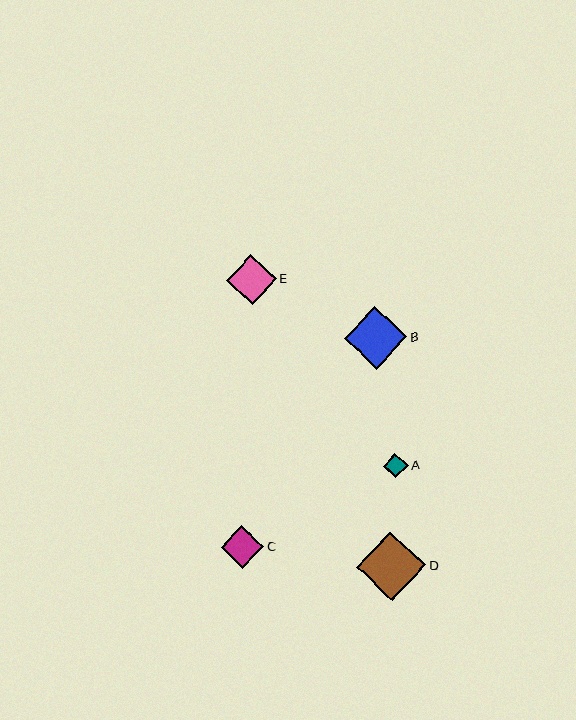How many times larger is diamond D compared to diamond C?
Diamond D is approximately 1.6 times the size of diamond C.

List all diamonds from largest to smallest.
From largest to smallest: D, B, E, C, A.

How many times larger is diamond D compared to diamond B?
Diamond D is approximately 1.1 times the size of diamond B.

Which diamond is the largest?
Diamond D is the largest with a size of approximately 69 pixels.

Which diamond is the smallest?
Diamond A is the smallest with a size of approximately 25 pixels.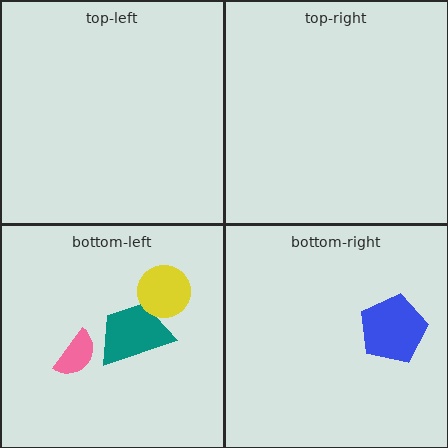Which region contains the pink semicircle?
The bottom-left region.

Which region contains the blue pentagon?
The bottom-right region.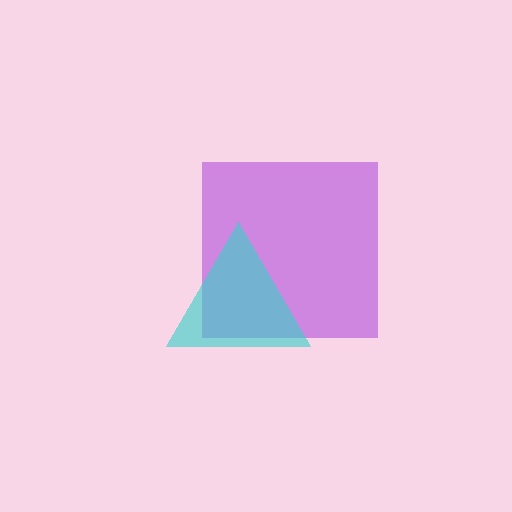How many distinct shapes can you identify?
There are 2 distinct shapes: a purple square, a cyan triangle.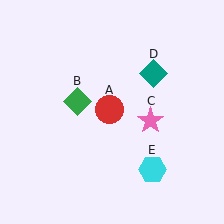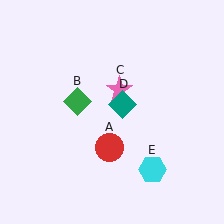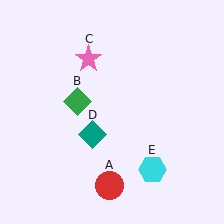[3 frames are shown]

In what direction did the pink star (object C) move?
The pink star (object C) moved up and to the left.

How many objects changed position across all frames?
3 objects changed position: red circle (object A), pink star (object C), teal diamond (object D).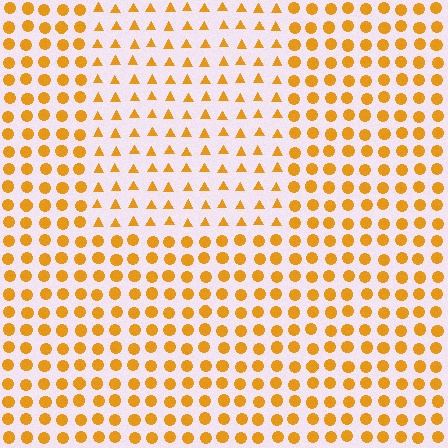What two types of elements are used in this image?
The image uses triangles inside the rectangle region and circles outside it.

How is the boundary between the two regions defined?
The boundary is defined by a change in element shape: triangles inside vs. circles outside. All elements share the same color and spacing.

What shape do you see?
I see a rectangle.